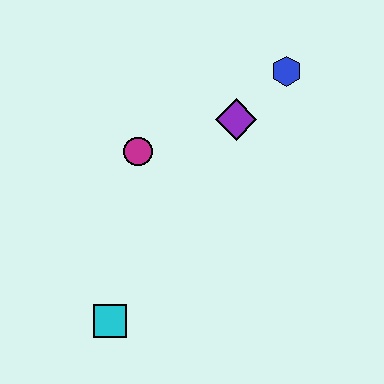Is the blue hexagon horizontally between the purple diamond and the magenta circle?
No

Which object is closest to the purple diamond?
The blue hexagon is closest to the purple diamond.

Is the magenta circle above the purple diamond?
No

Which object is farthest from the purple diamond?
The cyan square is farthest from the purple diamond.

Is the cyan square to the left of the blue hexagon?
Yes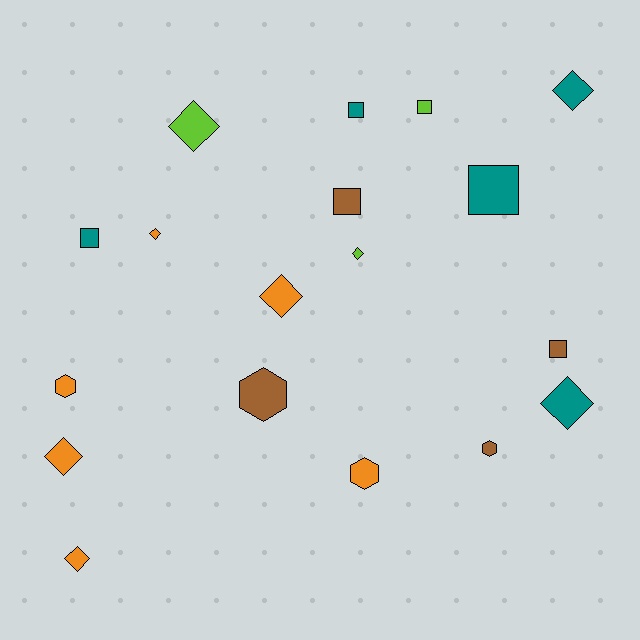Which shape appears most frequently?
Diamond, with 8 objects.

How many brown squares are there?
There are 2 brown squares.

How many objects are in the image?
There are 18 objects.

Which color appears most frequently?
Orange, with 6 objects.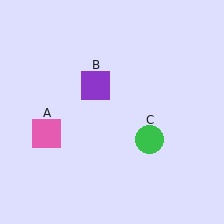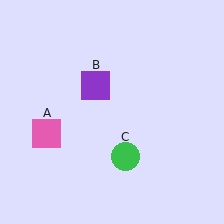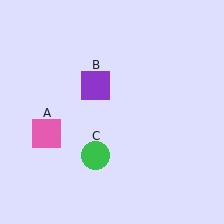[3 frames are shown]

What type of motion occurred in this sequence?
The green circle (object C) rotated clockwise around the center of the scene.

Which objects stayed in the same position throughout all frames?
Pink square (object A) and purple square (object B) remained stationary.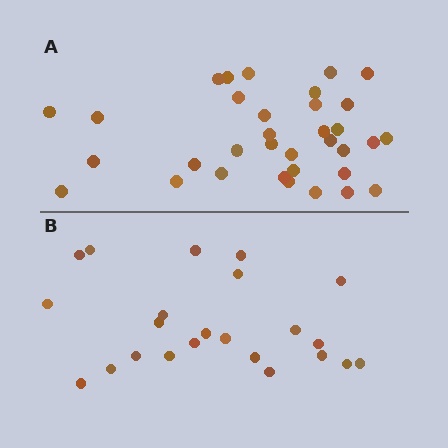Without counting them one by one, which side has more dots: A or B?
Region A (the top region) has more dots.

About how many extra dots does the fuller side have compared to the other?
Region A has roughly 12 or so more dots than region B.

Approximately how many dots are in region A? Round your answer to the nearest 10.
About 30 dots. (The exact count is 34, which rounds to 30.)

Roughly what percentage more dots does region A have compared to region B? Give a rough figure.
About 50% more.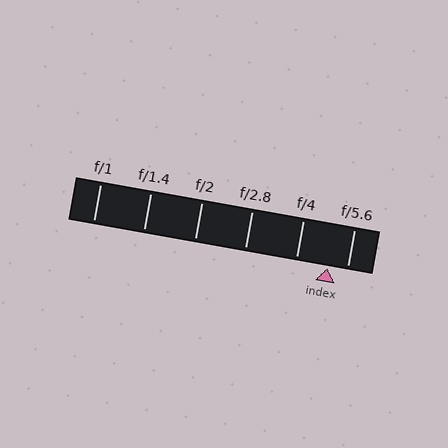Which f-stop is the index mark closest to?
The index mark is closest to f/5.6.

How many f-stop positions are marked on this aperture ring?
There are 6 f-stop positions marked.